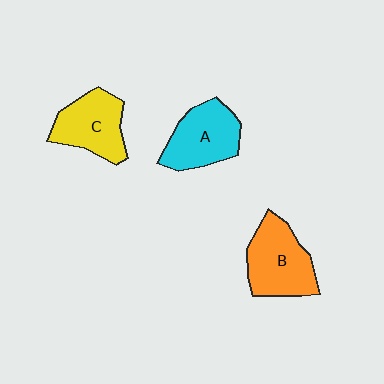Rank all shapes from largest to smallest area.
From largest to smallest: B (orange), A (cyan), C (yellow).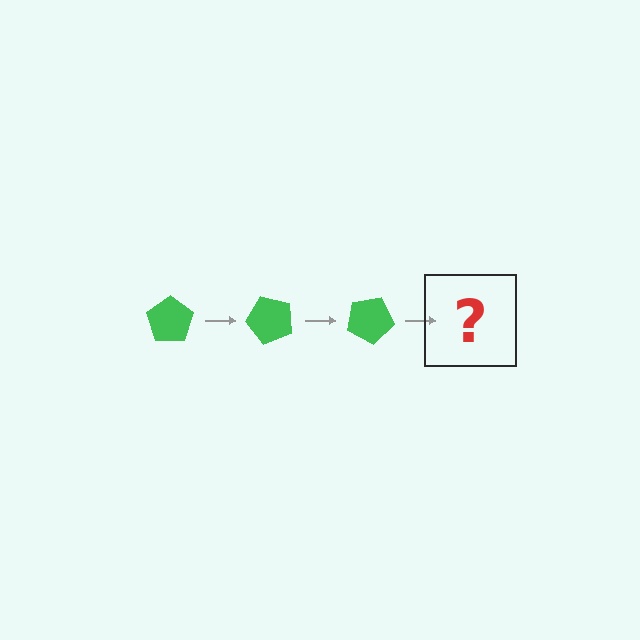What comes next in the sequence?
The next element should be a green pentagon rotated 150 degrees.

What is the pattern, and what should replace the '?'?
The pattern is that the pentagon rotates 50 degrees each step. The '?' should be a green pentagon rotated 150 degrees.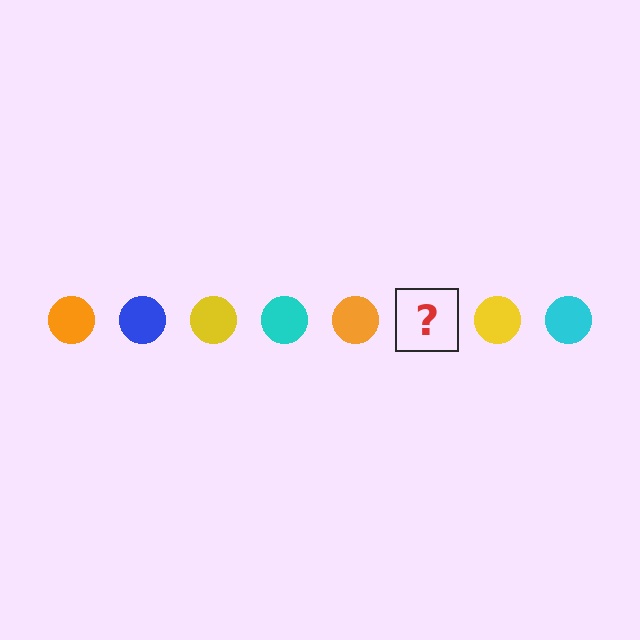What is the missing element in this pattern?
The missing element is a blue circle.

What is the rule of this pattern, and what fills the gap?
The rule is that the pattern cycles through orange, blue, yellow, cyan circles. The gap should be filled with a blue circle.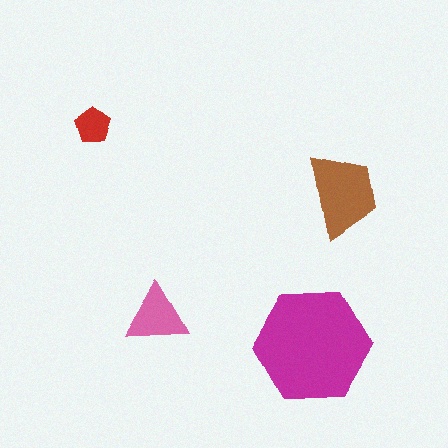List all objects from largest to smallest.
The magenta hexagon, the brown trapezoid, the pink triangle, the red pentagon.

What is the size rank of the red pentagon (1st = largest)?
4th.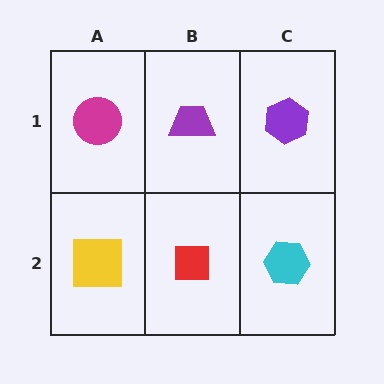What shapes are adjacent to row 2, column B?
A purple trapezoid (row 1, column B), a yellow square (row 2, column A), a cyan hexagon (row 2, column C).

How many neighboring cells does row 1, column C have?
2.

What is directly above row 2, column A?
A magenta circle.